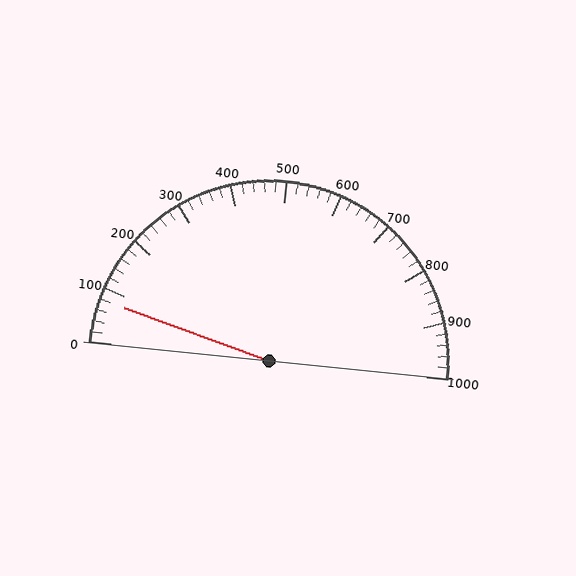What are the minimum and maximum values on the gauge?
The gauge ranges from 0 to 1000.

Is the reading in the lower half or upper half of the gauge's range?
The reading is in the lower half of the range (0 to 1000).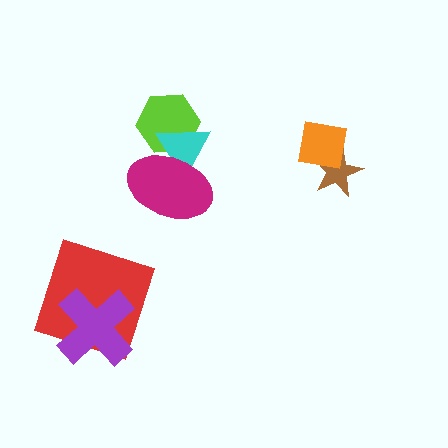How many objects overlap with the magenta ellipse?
2 objects overlap with the magenta ellipse.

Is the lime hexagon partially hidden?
Yes, it is partially covered by another shape.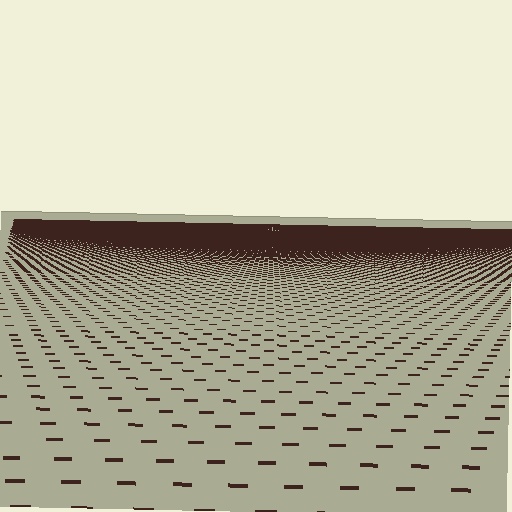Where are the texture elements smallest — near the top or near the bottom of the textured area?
Near the top.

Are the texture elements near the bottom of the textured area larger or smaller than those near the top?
Larger. Near the bottom, elements are closer to the viewer and appear at a bigger on-screen size.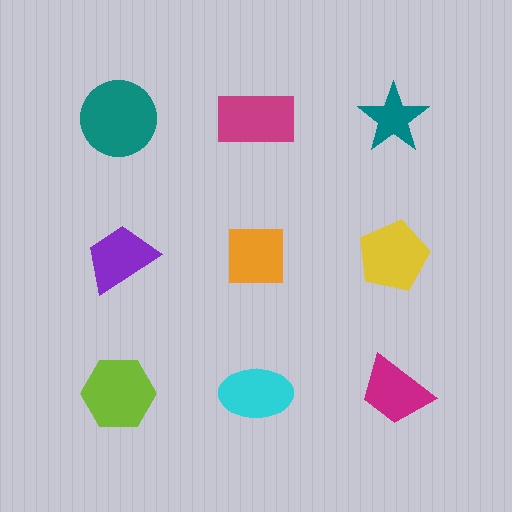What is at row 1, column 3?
A teal star.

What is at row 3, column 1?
A lime hexagon.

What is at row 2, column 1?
A purple trapezoid.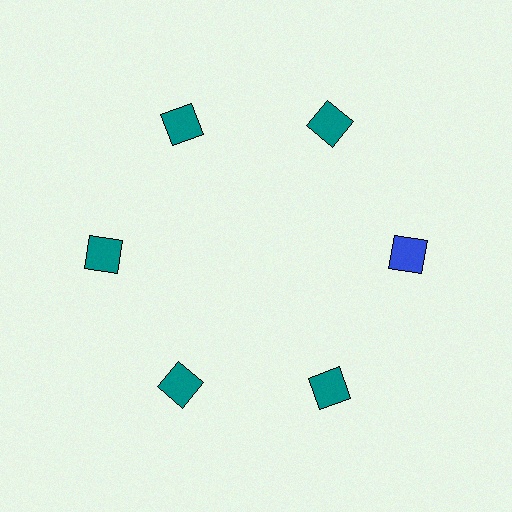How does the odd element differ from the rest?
It has a different color: blue instead of teal.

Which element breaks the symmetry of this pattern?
The blue diamond at roughly the 3 o'clock position breaks the symmetry. All other shapes are teal diamonds.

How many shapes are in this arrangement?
There are 6 shapes arranged in a ring pattern.